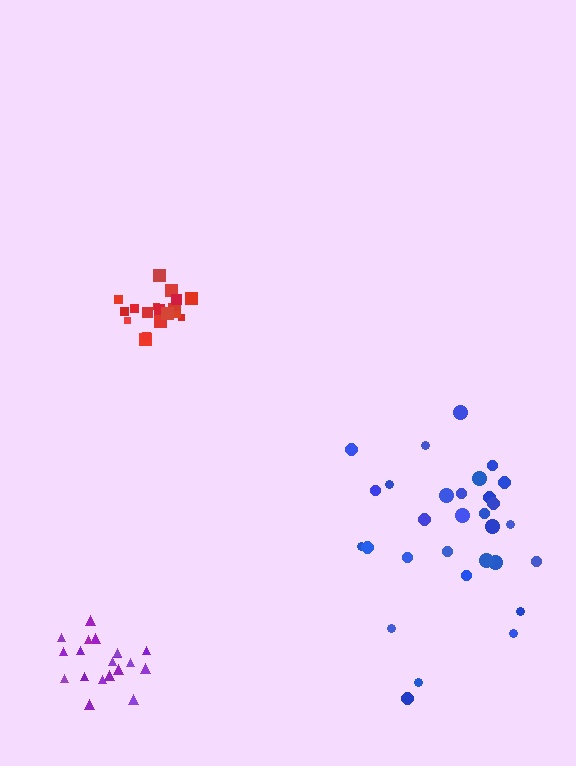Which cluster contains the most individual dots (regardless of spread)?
Blue (30).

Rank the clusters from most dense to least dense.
purple, red, blue.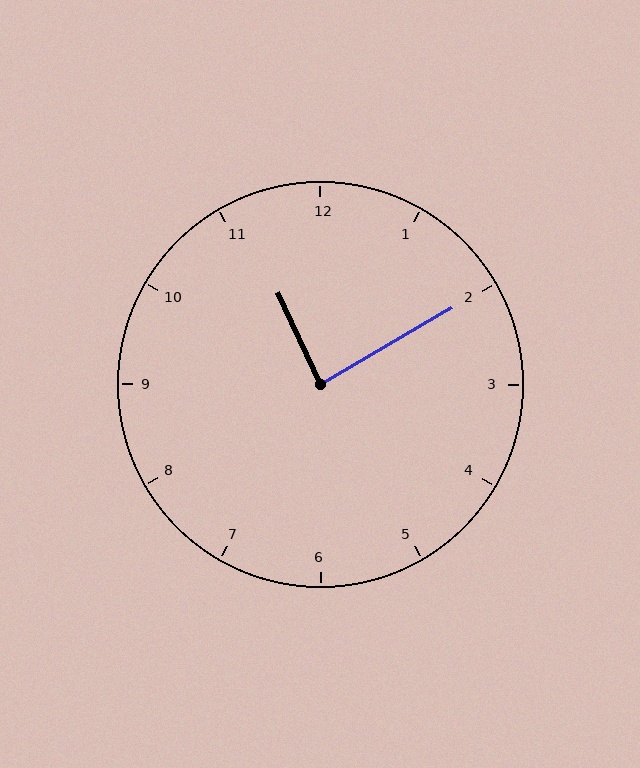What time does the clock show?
11:10.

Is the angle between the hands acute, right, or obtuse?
It is right.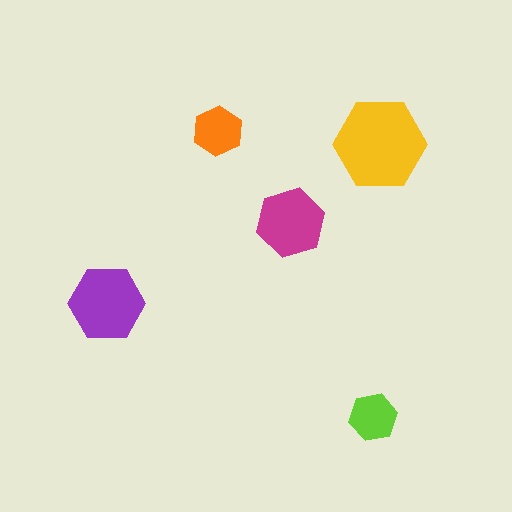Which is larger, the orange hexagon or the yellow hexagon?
The yellow one.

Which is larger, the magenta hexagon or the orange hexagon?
The magenta one.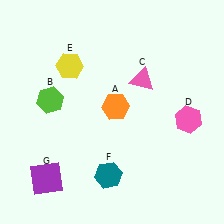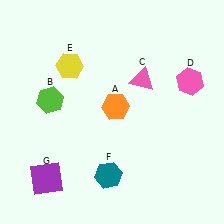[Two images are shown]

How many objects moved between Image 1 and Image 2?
1 object moved between the two images.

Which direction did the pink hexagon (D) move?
The pink hexagon (D) moved up.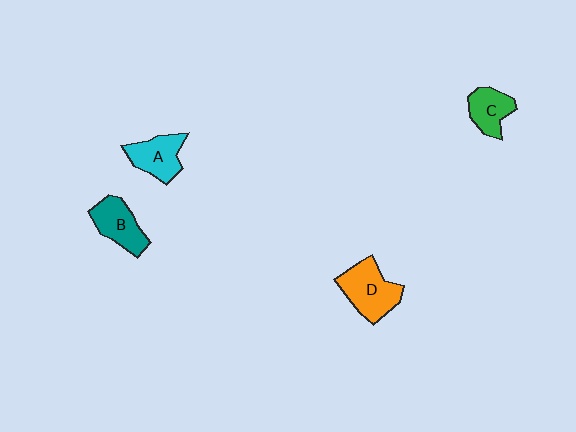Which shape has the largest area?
Shape D (orange).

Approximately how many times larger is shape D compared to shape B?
Approximately 1.3 times.